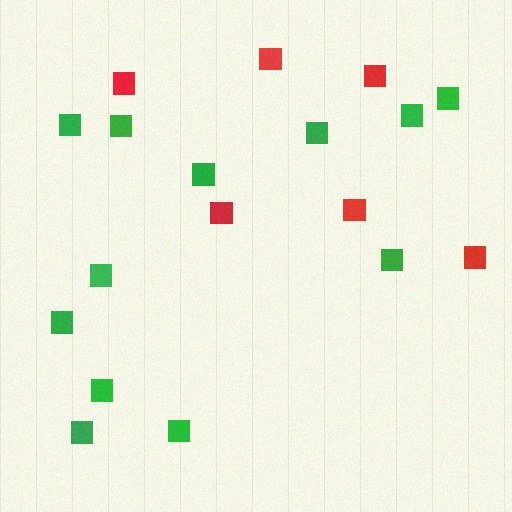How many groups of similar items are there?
There are 2 groups: one group of red squares (6) and one group of green squares (12).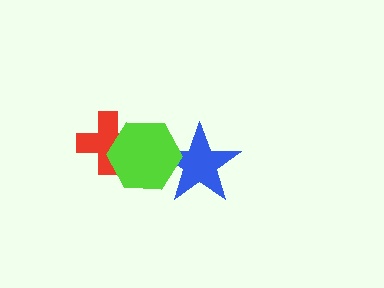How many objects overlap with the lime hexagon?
2 objects overlap with the lime hexagon.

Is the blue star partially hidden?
Yes, it is partially covered by another shape.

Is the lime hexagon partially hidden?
No, no other shape covers it.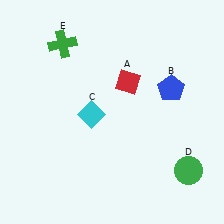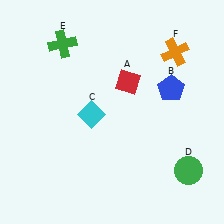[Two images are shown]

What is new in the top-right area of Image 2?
An orange cross (F) was added in the top-right area of Image 2.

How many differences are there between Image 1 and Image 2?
There is 1 difference between the two images.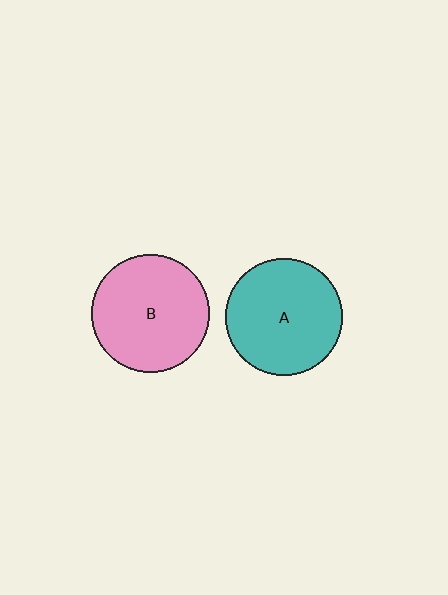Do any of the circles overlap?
No, none of the circles overlap.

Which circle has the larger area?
Circle B (pink).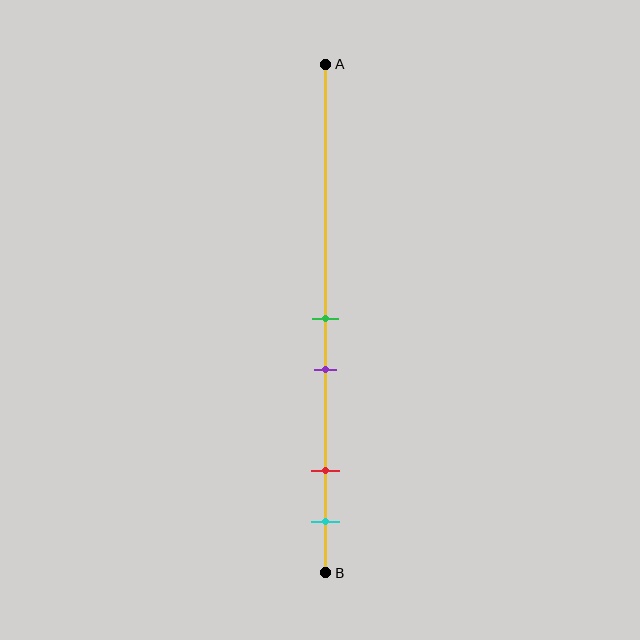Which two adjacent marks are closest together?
The green and purple marks are the closest adjacent pair.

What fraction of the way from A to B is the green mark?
The green mark is approximately 50% (0.5) of the way from A to B.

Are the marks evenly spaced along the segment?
No, the marks are not evenly spaced.